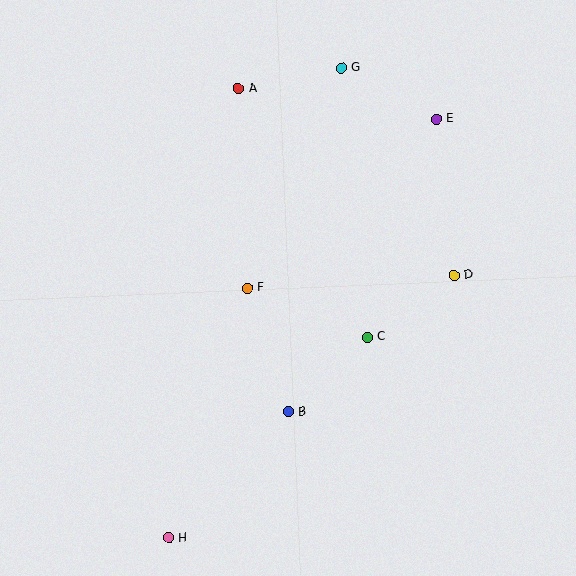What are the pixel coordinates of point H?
Point H is at (168, 538).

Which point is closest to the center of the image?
Point F at (247, 288) is closest to the center.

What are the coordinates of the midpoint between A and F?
The midpoint between A and F is at (243, 188).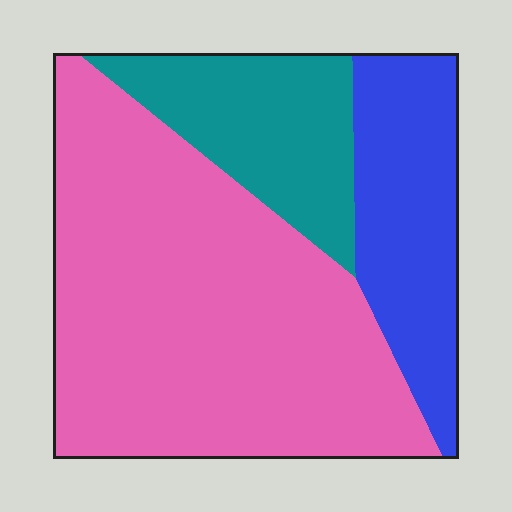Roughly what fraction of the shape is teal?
Teal takes up about one fifth (1/5) of the shape.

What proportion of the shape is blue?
Blue takes up about one fifth (1/5) of the shape.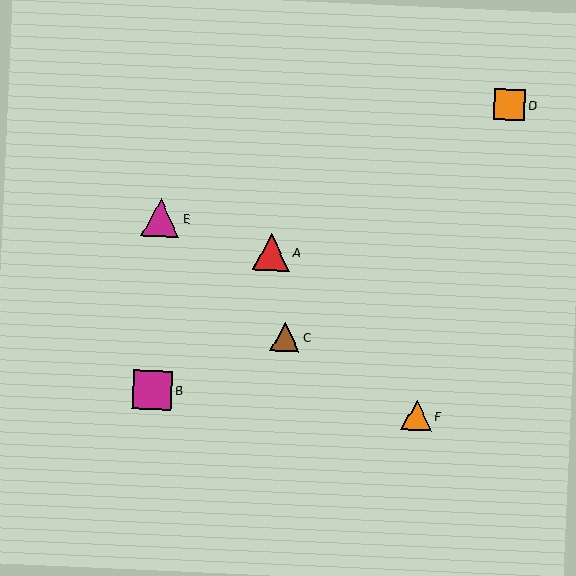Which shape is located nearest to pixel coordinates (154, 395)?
The magenta square (labeled B) at (153, 390) is nearest to that location.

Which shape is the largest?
The magenta square (labeled B) is the largest.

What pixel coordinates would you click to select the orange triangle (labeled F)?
Click at (416, 415) to select the orange triangle F.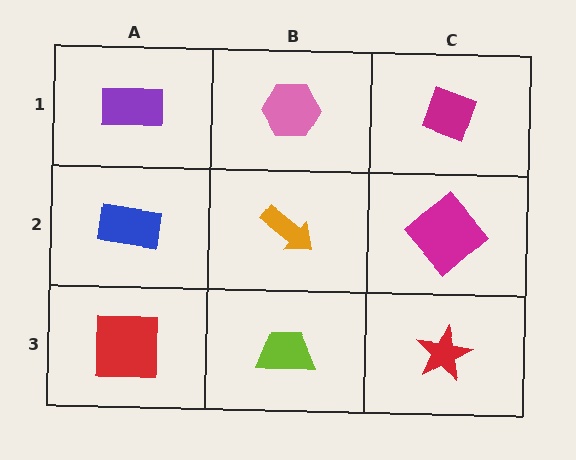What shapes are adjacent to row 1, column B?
An orange arrow (row 2, column B), a purple rectangle (row 1, column A), a magenta diamond (row 1, column C).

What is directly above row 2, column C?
A magenta diamond.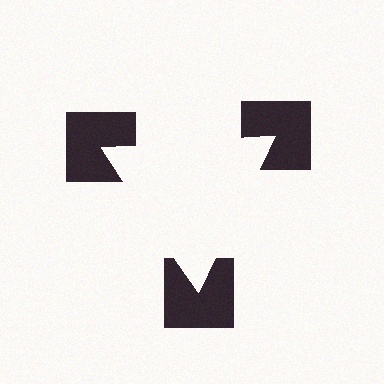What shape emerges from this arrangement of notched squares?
An illusory triangle — its edges are inferred from the aligned wedge cuts in the notched squares, not physically drawn.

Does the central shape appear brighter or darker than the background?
It typically appears slightly brighter than the background, even though no actual brightness change is drawn.